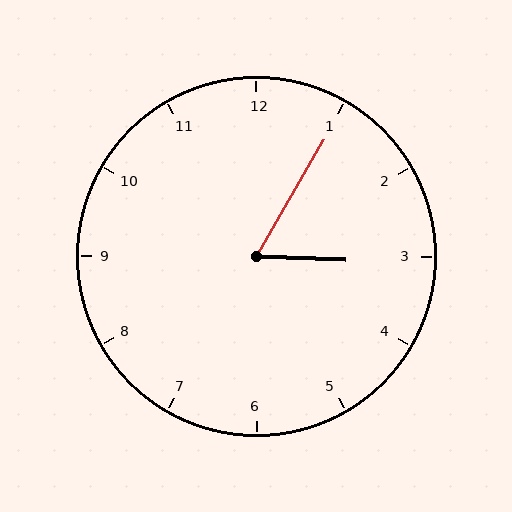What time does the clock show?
3:05.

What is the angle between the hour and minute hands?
Approximately 62 degrees.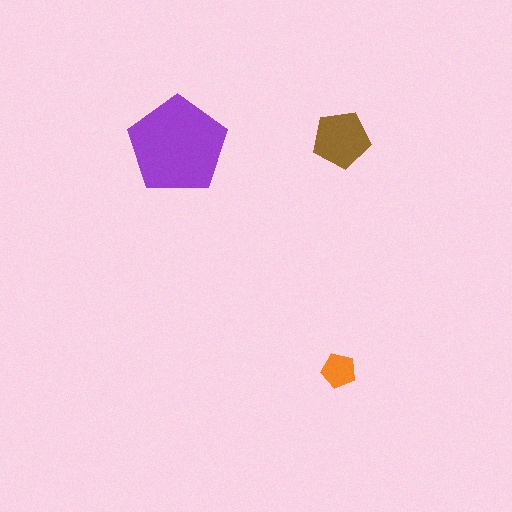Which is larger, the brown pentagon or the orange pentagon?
The brown one.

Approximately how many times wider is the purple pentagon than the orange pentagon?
About 3 times wider.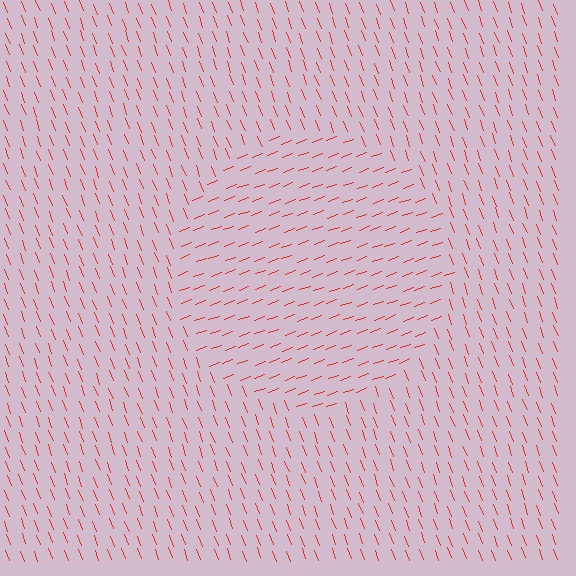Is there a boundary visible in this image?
Yes, there is a texture boundary formed by a change in line orientation.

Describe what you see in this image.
The image is filled with small red line segments. A circle region in the image has lines oriented differently from the surrounding lines, creating a visible texture boundary.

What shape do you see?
I see a circle.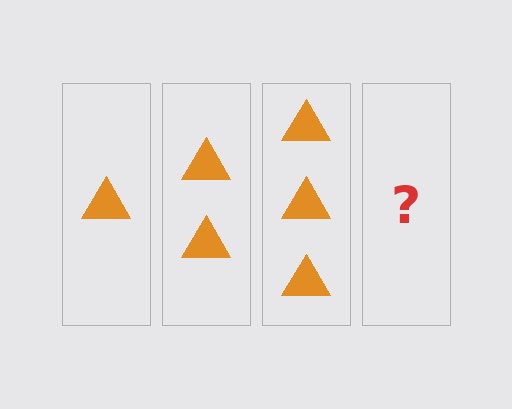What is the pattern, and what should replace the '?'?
The pattern is that each step adds one more triangle. The '?' should be 4 triangles.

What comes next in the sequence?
The next element should be 4 triangles.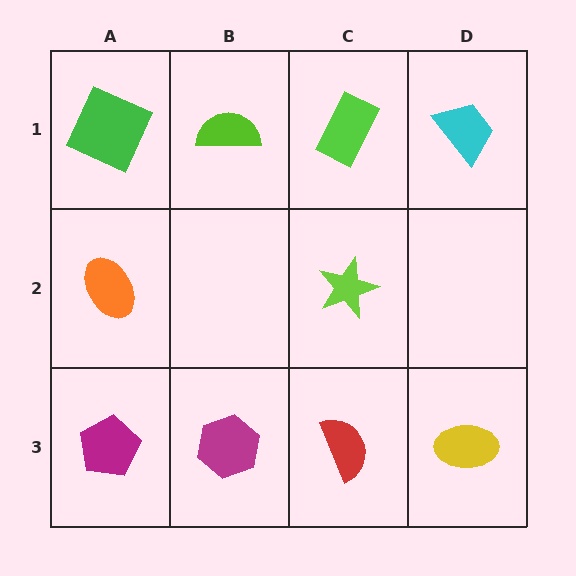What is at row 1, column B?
A lime semicircle.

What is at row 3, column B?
A magenta hexagon.